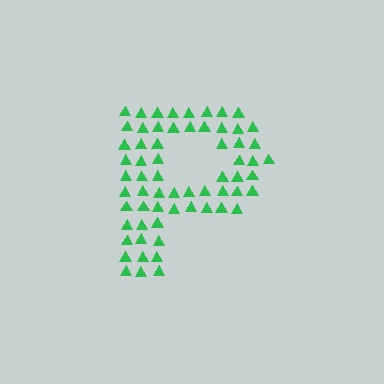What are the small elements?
The small elements are triangles.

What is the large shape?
The large shape is the letter P.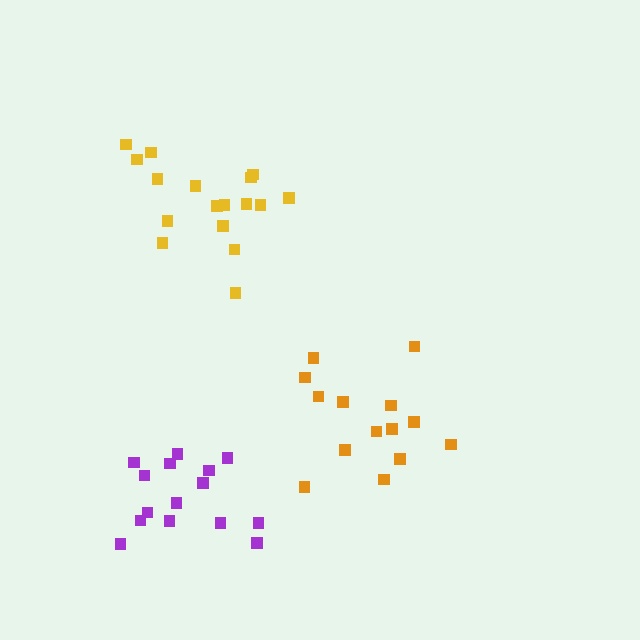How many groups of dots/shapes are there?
There are 3 groups.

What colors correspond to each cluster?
The clusters are colored: orange, purple, yellow.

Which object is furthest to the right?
The orange cluster is rightmost.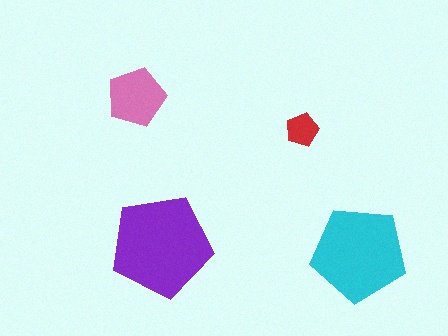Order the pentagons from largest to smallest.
the purple one, the cyan one, the pink one, the red one.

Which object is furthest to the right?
The cyan pentagon is rightmost.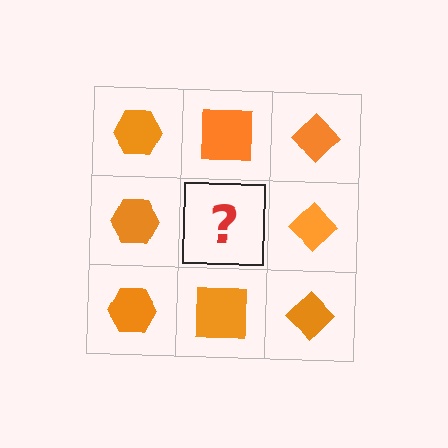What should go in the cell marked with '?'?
The missing cell should contain an orange square.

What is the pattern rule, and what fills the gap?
The rule is that each column has a consistent shape. The gap should be filled with an orange square.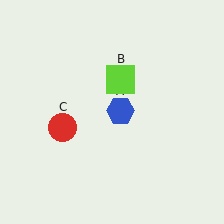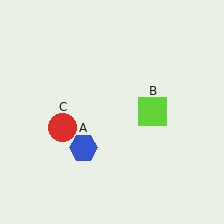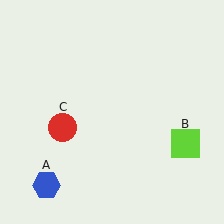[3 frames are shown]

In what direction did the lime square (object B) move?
The lime square (object B) moved down and to the right.